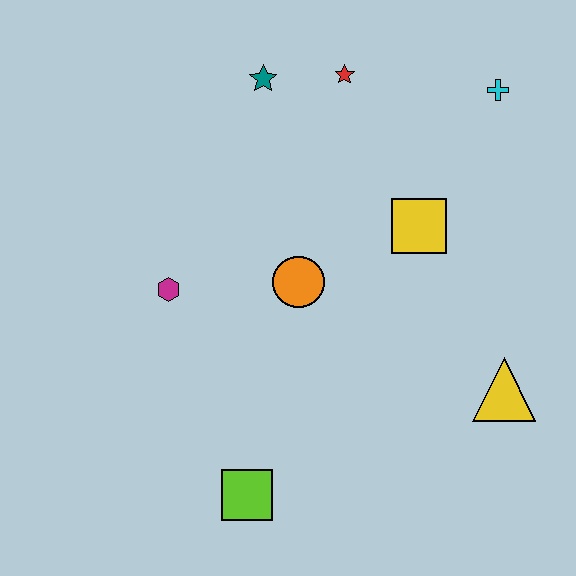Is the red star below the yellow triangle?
No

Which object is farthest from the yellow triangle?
The teal star is farthest from the yellow triangle.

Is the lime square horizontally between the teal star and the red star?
No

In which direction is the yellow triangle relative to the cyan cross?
The yellow triangle is below the cyan cross.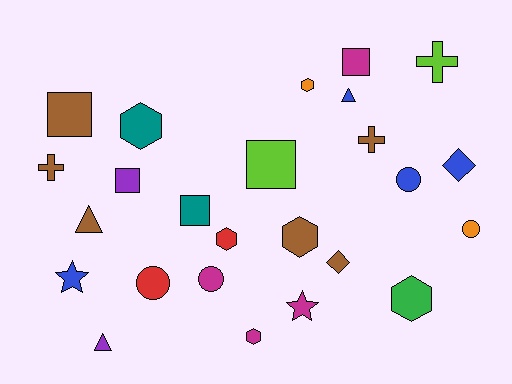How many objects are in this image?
There are 25 objects.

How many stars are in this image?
There are 2 stars.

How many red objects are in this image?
There are 2 red objects.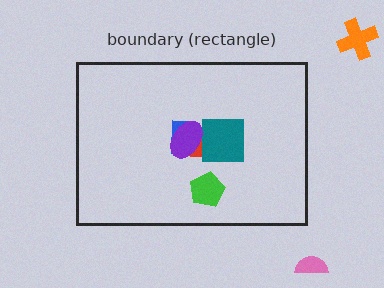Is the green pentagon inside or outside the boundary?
Inside.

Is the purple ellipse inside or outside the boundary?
Inside.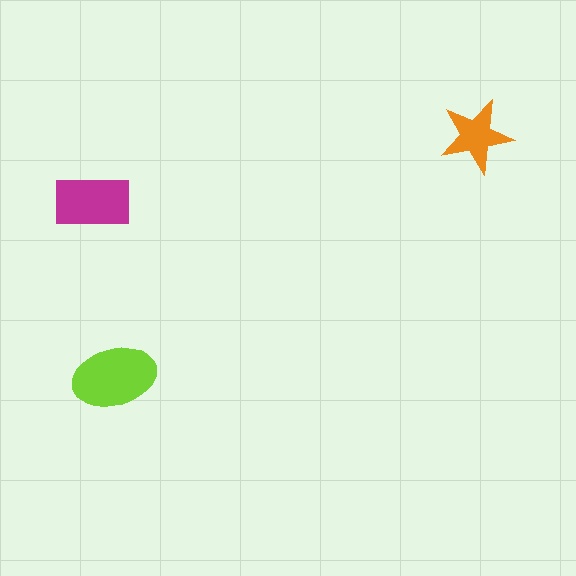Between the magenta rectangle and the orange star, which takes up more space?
The magenta rectangle.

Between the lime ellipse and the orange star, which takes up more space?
The lime ellipse.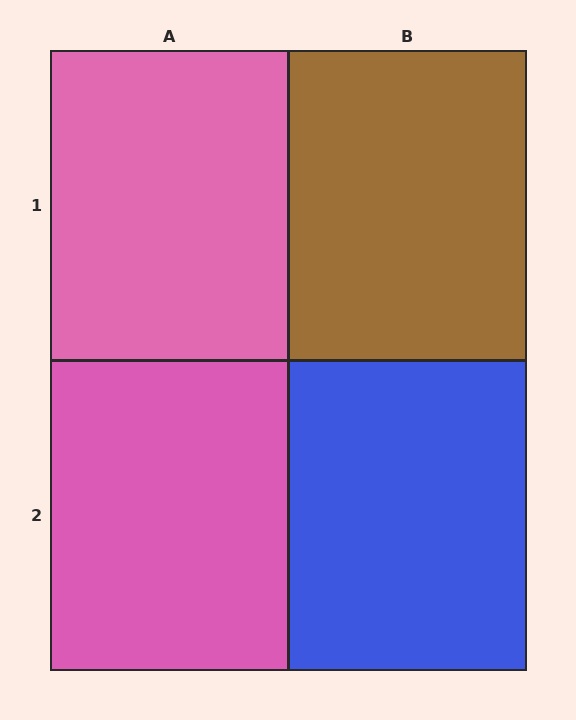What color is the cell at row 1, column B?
Brown.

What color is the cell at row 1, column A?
Pink.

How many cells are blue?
1 cell is blue.